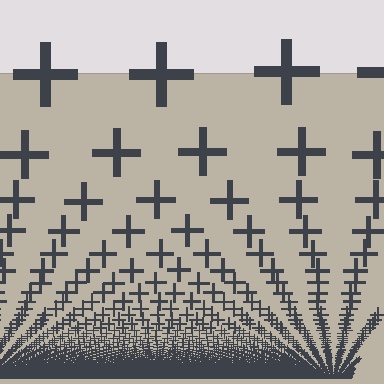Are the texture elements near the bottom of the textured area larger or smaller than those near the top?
Smaller. The gradient is inverted — elements near the bottom are smaller and denser.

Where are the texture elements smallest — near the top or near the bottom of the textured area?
Near the bottom.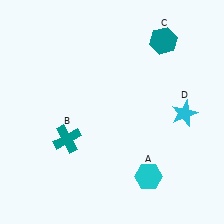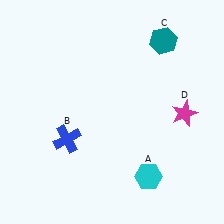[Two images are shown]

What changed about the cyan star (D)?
In Image 1, D is cyan. In Image 2, it changed to magenta.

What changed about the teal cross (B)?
In Image 1, B is teal. In Image 2, it changed to blue.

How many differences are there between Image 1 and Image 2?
There are 2 differences between the two images.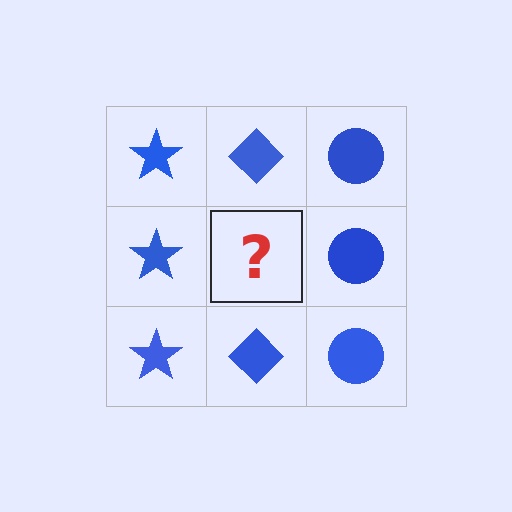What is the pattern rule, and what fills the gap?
The rule is that each column has a consistent shape. The gap should be filled with a blue diamond.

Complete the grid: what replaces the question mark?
The question mark should be replaced with a blue diamond.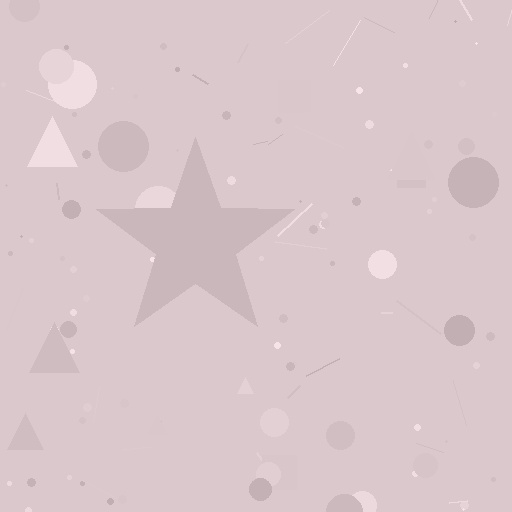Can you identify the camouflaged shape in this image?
The camouflaged shape is a star.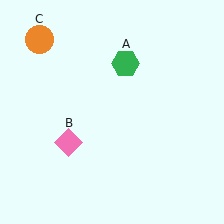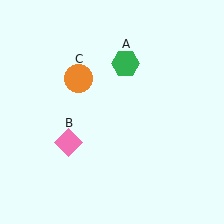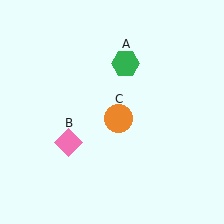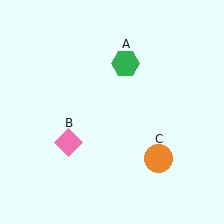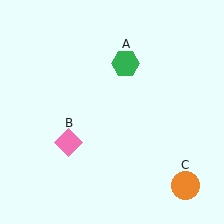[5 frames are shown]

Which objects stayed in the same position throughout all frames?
Green hexagon (object A) and pink diamond (object B) remained stationary.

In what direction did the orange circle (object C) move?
The orange circle (object C) moved down and to the right.